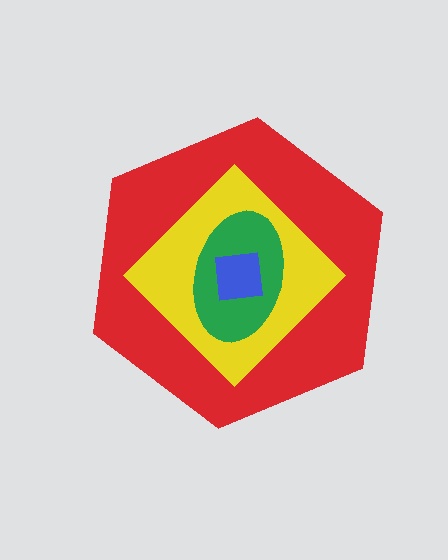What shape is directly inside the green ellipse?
The blue square.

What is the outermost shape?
The red hexagon.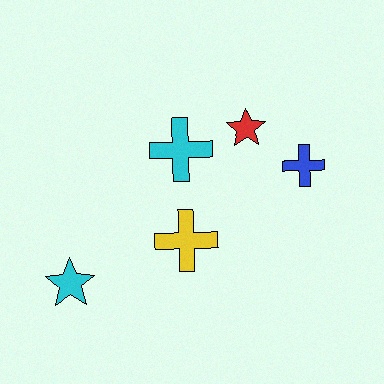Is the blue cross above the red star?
No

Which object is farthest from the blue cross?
The cyan star is farthest from the blue cross.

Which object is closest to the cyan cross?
The red star is closest to the cyan cross.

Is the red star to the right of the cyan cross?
Yes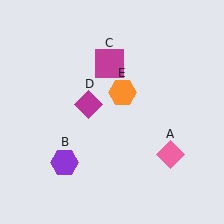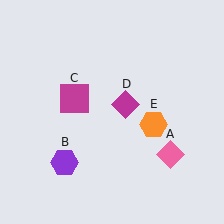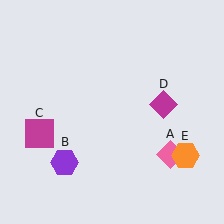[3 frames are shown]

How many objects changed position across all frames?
3 objects changed position: magenta square (object C), magenta diamond (object D), orange hexagon (object E).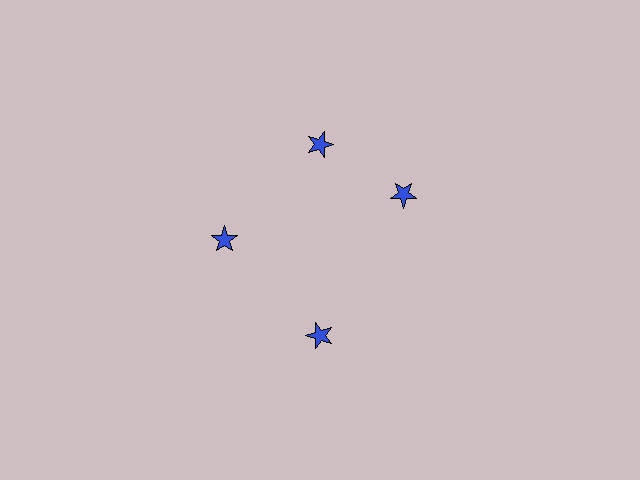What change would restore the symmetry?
The symmetry would be restored by rotating it back into even spacing with its neighbors so that all 4 stars sit at equal angles and equal distance from the center.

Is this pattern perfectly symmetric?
No. The 4 blue stars are arranged in a ring, but one element near the 3 o'clock position is rotated out of alignment along the ring, breaking the 4-fold rotational symmetry.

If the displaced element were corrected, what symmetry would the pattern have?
It would have 4-fold rotational symmetry — the pattern would map onto itself every 90 degrees.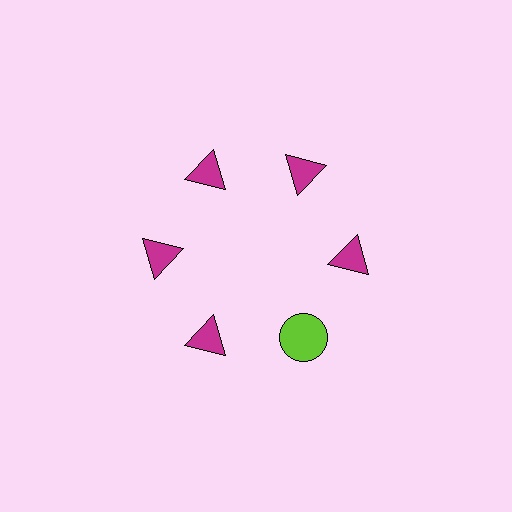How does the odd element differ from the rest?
It differs in both color (lime instead of magenta) and shape (circle instead of triangle).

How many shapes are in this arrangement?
There are 6 shapes arranged in a ring pattern.